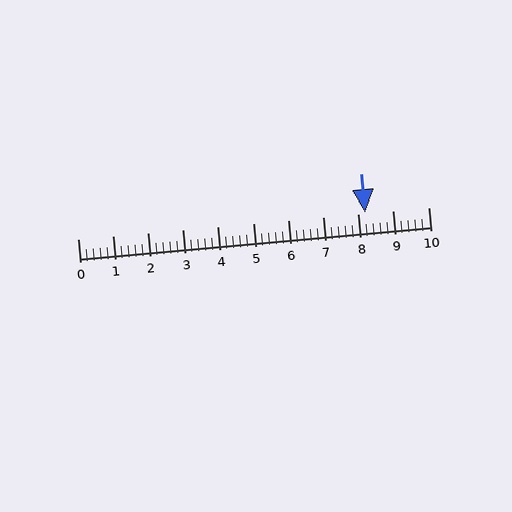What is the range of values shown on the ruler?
The ruler shows values from 0 to 10.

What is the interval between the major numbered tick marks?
The major tick marks are spaced 1 units apart.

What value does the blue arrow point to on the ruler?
The blue arrow points to approximately 8.2.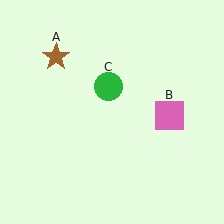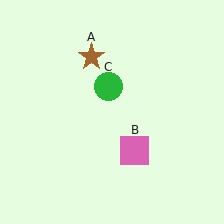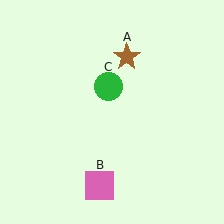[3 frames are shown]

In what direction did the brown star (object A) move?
The brown star (object A) moved right.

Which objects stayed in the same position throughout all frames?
Green circle (object C) remained stationary.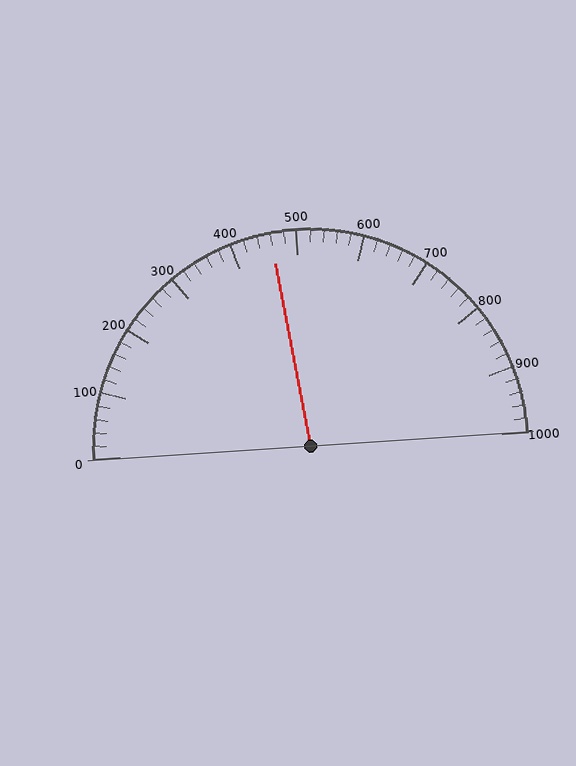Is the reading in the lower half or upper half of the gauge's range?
The reading is in the lower half of the range (0 to 1000).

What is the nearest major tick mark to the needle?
The nearest major tick mark is 500.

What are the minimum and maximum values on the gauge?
The gauge ranges from 0 to 1000.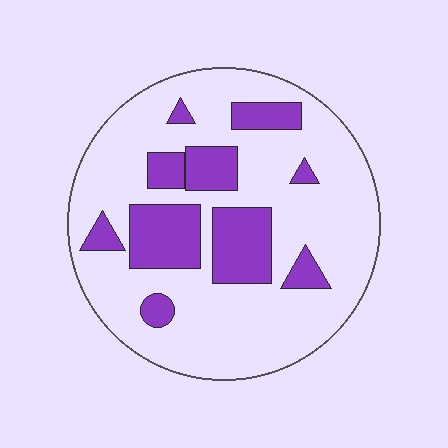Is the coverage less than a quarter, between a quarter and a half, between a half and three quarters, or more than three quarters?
Less than a quarter.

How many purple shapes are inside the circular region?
10.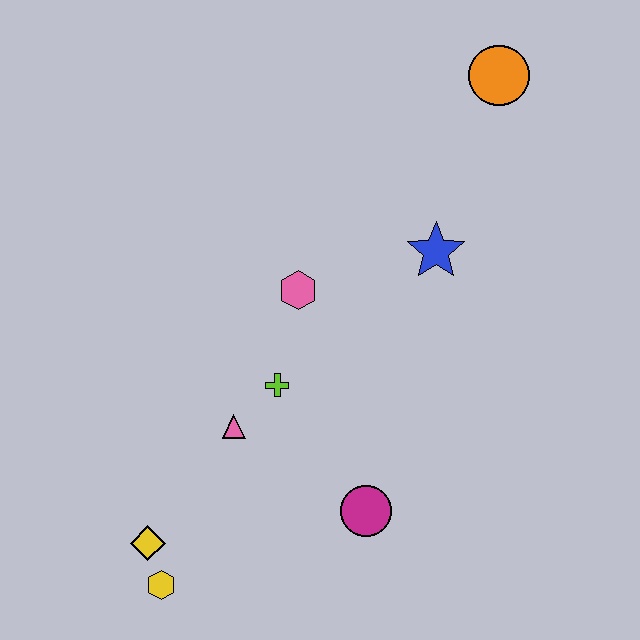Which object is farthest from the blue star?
The yellow hexagon is farthest from the blue star.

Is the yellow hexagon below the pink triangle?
Yes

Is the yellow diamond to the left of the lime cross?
Yes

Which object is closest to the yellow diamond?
The yellow hexagon is closest to the yellow diamond.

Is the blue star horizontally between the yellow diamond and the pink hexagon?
No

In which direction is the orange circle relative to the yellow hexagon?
The orange circle is above the yellow hexagon.